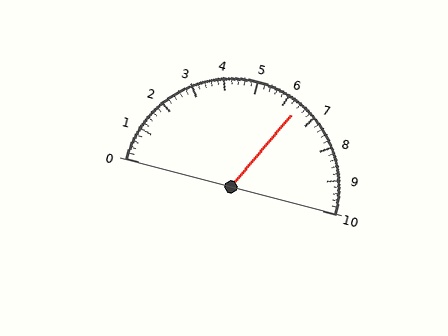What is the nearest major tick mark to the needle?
The nearest major tick mark is 6.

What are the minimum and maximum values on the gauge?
The gauge ranges from 0 to 10.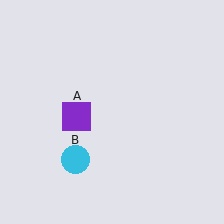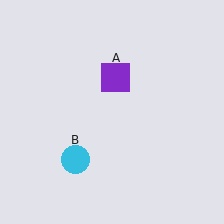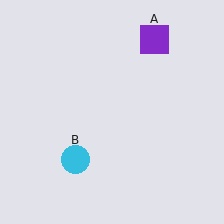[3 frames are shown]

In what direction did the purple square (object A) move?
The purple square (object A) moved up and to the right.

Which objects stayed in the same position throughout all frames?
Cyan circle (object B) remained stationary.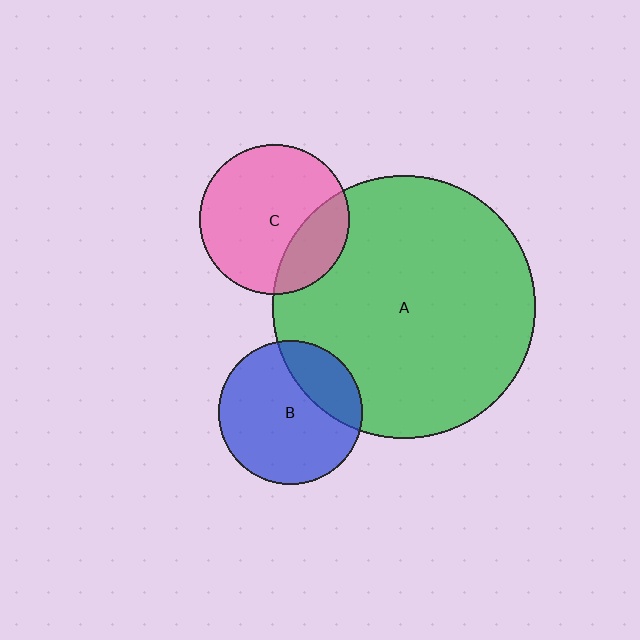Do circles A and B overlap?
Yes.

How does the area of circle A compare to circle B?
Approximately 3.3 times.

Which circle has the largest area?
Circle A (green).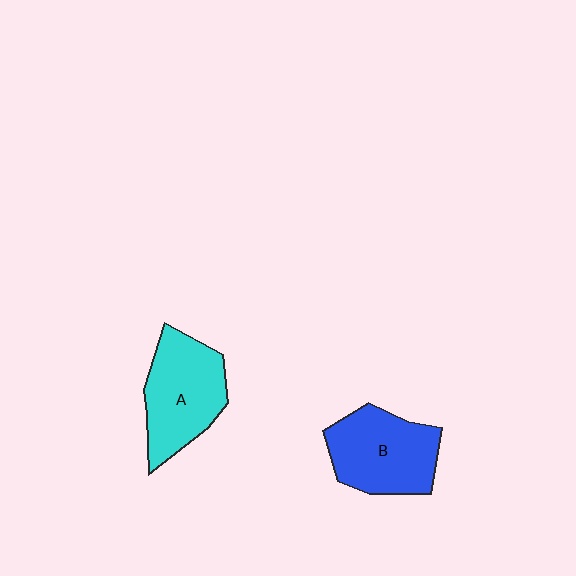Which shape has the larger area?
Shape A (cyan).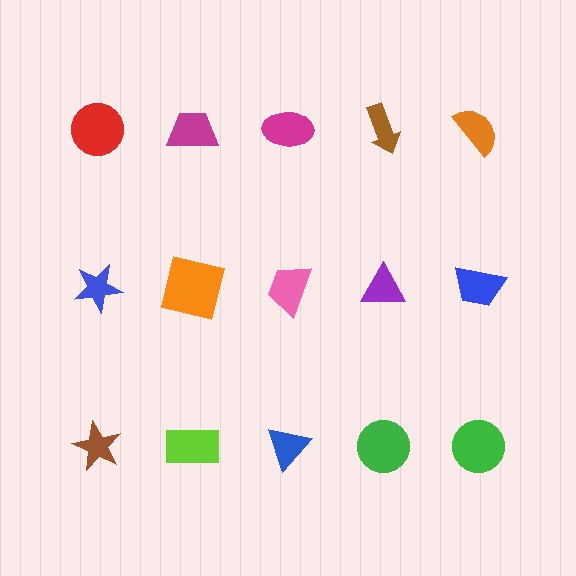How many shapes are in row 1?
5 shapes.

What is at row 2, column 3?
A pink trapezoid.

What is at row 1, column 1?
A red circle.